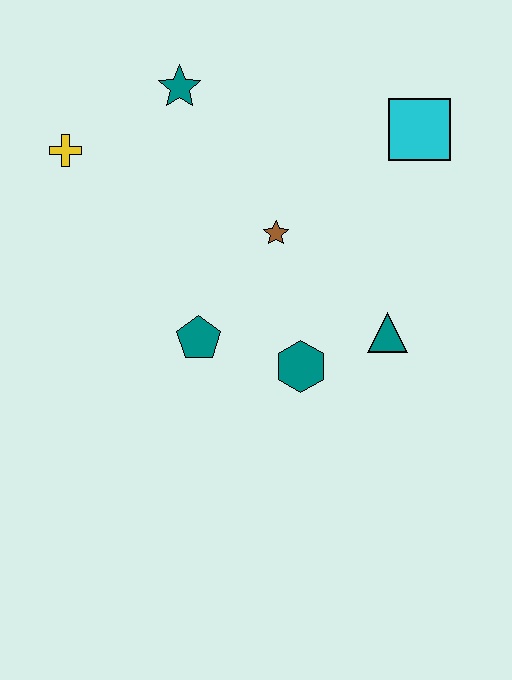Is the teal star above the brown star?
Yes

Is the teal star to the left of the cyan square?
Yes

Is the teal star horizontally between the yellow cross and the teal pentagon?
Yes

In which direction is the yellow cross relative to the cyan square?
The yellow cross is to the left of the cyan square.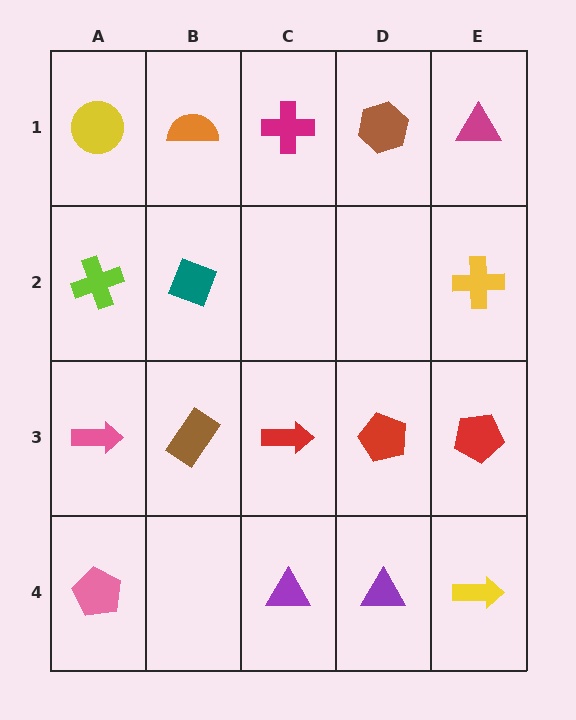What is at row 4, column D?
A purple triangle.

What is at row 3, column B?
A brown rectangle.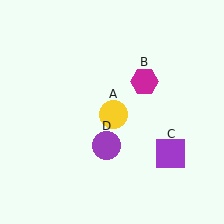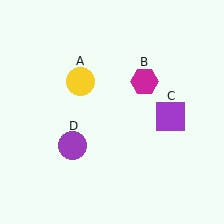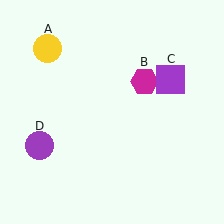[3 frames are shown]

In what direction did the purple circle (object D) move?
The purple circle (object D) moved left.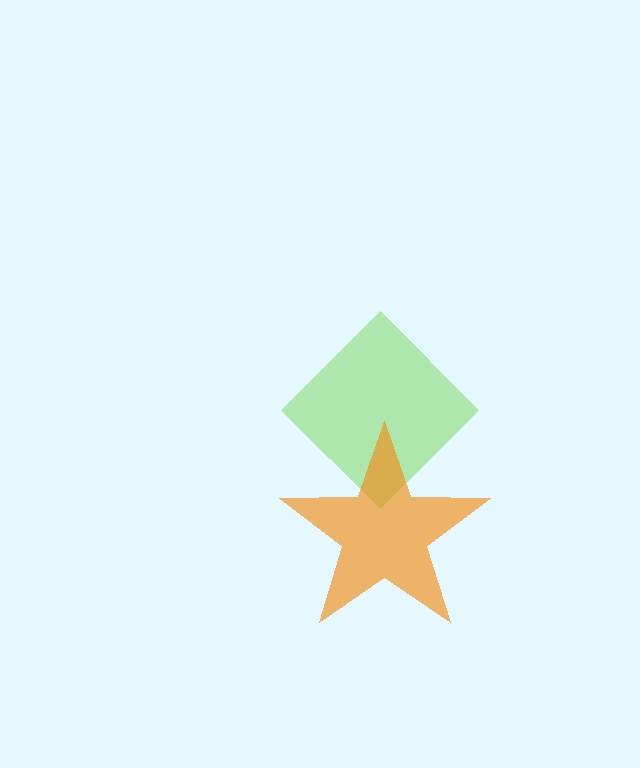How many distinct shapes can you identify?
There are 2 distinct shapes: a lime diamond, an orange star.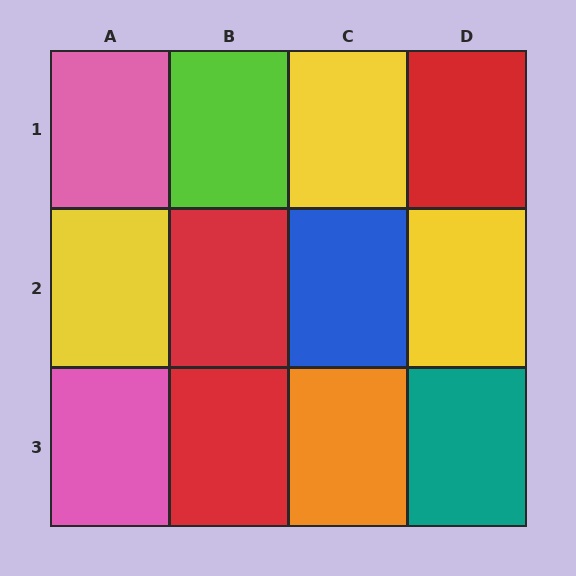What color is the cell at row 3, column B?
Red.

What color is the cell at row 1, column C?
Yellow.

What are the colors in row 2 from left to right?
Yellow, red, blue, yellow.